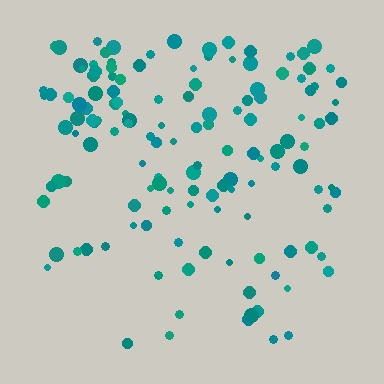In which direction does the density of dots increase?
From bottom to top, with the top side densest.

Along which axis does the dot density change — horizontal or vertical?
Vertical.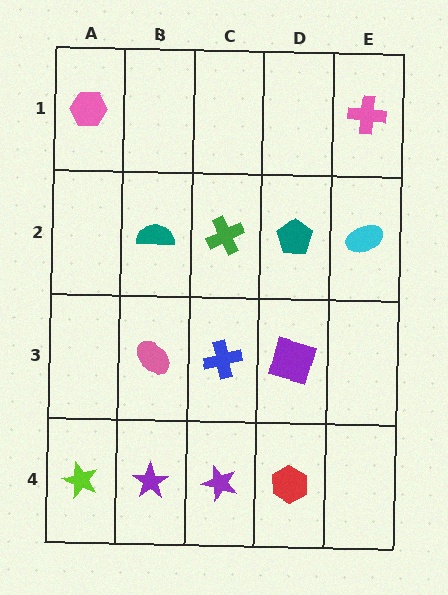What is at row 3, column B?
A pink ellipse.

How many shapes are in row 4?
4 shapes.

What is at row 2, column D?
A teal pentagon.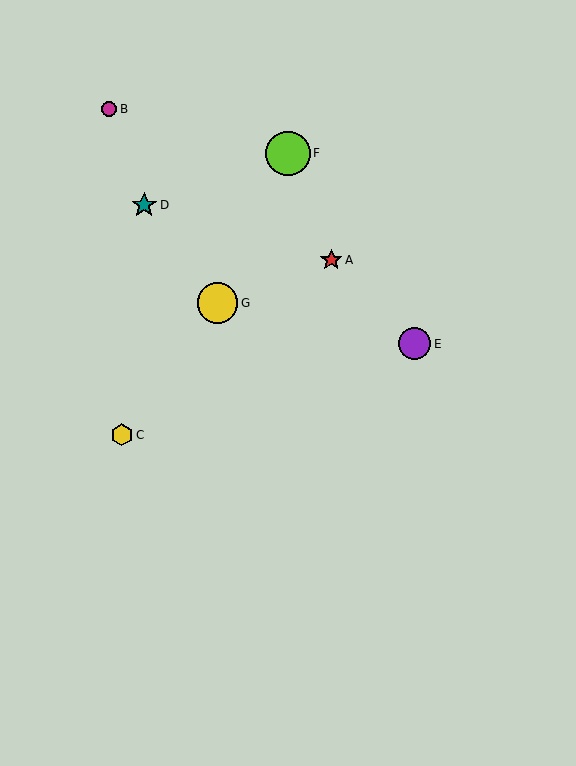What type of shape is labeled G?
Shape G is a yellow circle.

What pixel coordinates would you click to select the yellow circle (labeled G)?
Click at (218, 303) to select the yellow circle G.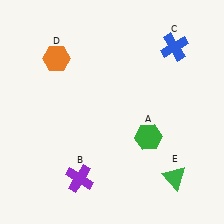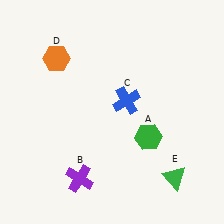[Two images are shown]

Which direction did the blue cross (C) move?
The blue cross (C) moved down.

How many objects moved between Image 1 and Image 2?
1 object moved between the two images.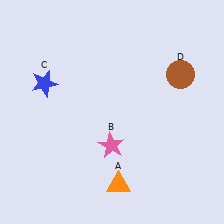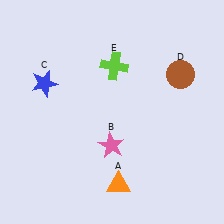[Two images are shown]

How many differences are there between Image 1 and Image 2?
There is 1 difference between the two images.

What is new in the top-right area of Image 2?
A lime cross (E) was added in the top-right area of Image 2.